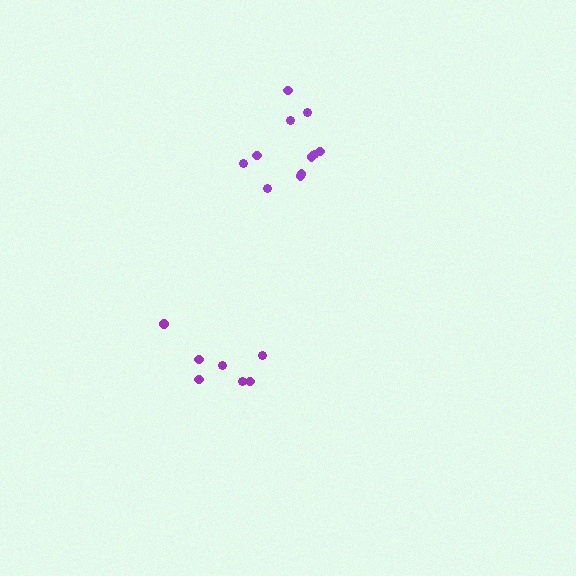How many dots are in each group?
Group 1: 7 dots, Group 2: 11 dots (18 total).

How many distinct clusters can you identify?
There are 2 distinct clusters.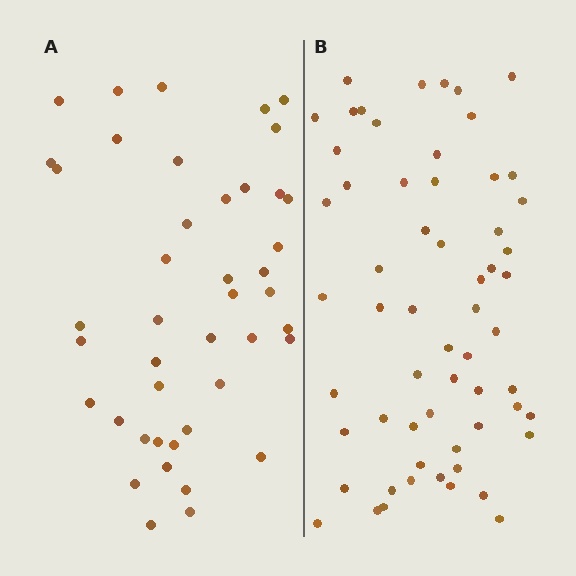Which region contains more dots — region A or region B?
Region B (the right region) has more dots.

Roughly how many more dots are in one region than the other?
Region B has approximately 15 more dots than region A.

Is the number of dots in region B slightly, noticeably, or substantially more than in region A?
Region B has noticeably more, but not dramatically so. The ratio is roughly 1.4 to 1.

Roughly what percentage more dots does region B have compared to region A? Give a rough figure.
About 40% more.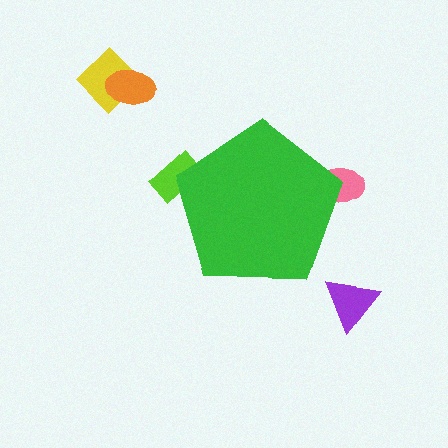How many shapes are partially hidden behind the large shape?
2 shapes are partially hidden.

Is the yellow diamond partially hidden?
No, the yellow diamond is fully visible.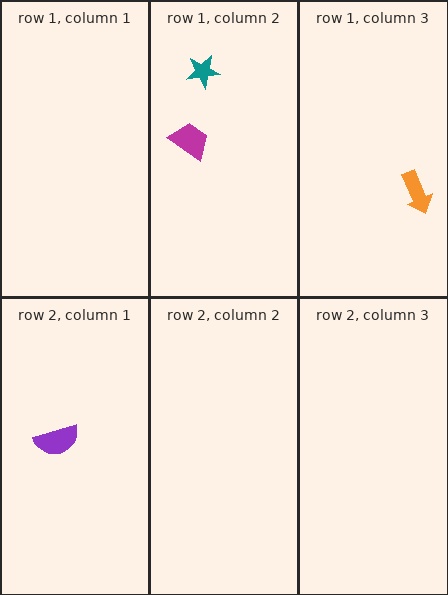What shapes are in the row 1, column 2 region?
The teal star, the magenta trapezoid.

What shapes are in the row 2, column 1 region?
The purple semicircle.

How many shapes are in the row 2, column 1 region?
1.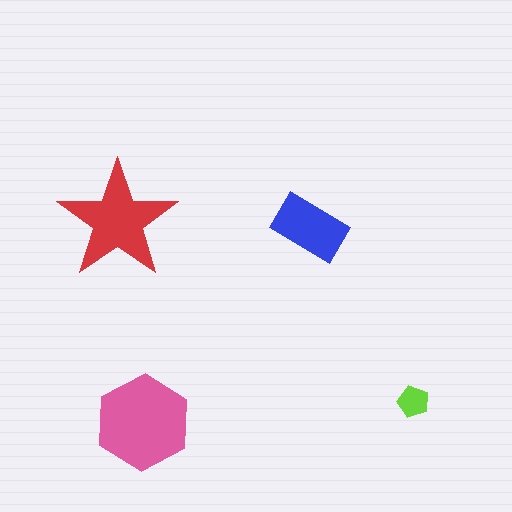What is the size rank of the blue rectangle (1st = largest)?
3rd.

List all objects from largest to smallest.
The pink hexagon, the red star, the blue rectangle, the lime pentagon.